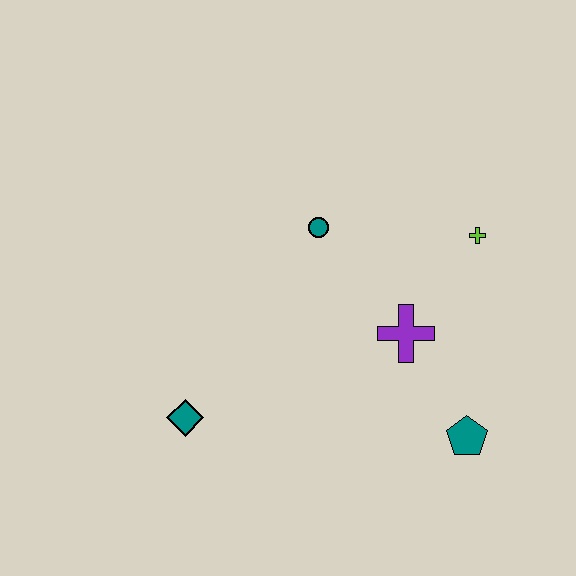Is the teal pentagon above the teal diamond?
No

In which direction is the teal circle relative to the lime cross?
The teal circle is to the left of the lime cross.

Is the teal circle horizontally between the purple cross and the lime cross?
No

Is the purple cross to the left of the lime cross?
Yes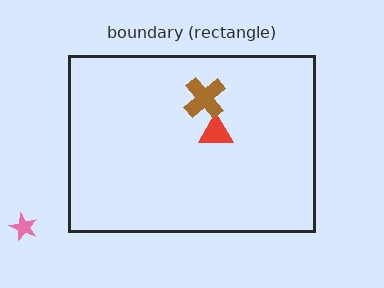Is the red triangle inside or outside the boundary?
Inside.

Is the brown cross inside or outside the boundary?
Inside.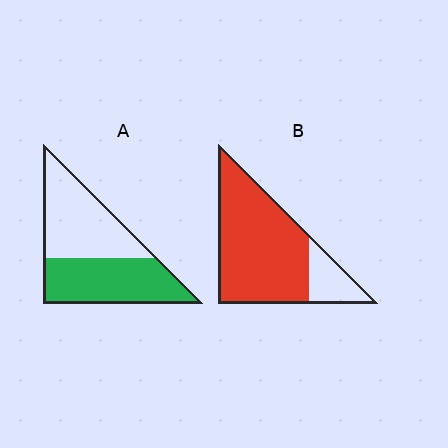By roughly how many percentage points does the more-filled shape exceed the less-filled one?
By roughly 30 percentage points (B over A).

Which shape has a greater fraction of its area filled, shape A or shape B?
Shape B.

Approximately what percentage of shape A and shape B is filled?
A is approximately 50% and B is approximately 80%.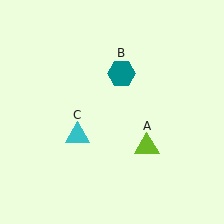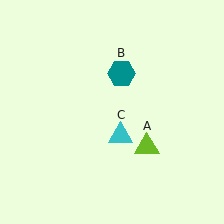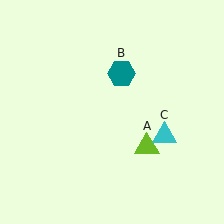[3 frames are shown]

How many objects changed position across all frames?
1 object changed position: cyan triangle (object C).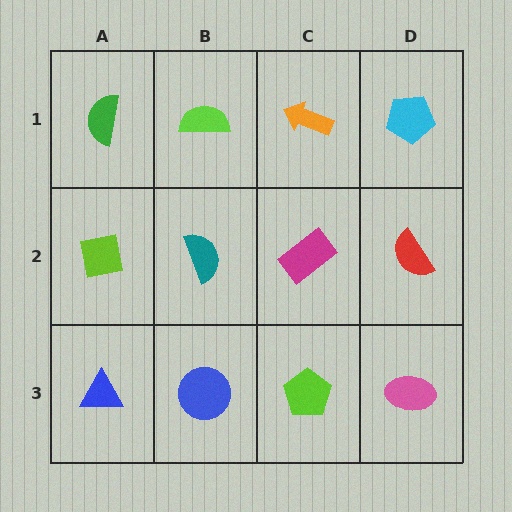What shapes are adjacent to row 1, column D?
A red semicircle (row 2, column D), an orange arrow (row 1, column C).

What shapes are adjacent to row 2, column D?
A cyan pentagon (row 1, column D), a pink ellipse (row 3, column D), a magenta rectangle (row 2, column C).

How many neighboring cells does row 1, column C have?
3.